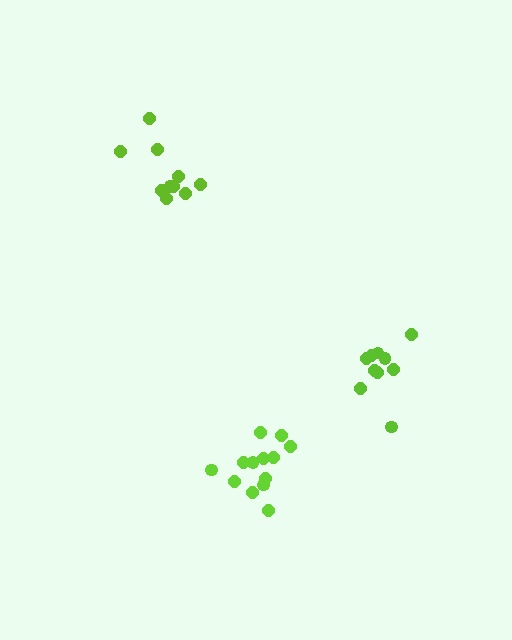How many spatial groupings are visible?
There are 3 spatial groupings.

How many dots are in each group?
Group 1: 13 dots, Group 2: 10 dots, Group 3: 10 dots (33 total).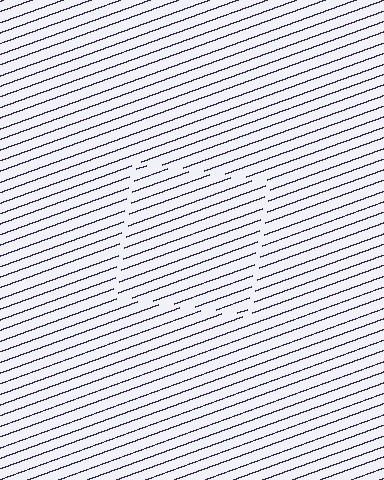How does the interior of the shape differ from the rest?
The interior of the shape contains the same grating, shifted by half a period — the contour is defined by the phase discontinuity where line-ends from the inner and outer gratings abut.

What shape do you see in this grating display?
An illusory square. The interior of the shape contains the same grating, shifted by half a period — the contour is defined by the phase discontinuity where line-ends from the inner and outer gratings abut.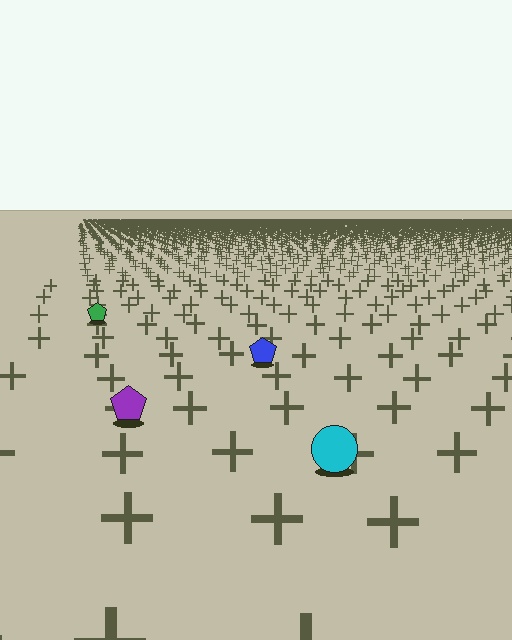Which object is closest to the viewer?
The cyan circle is closest. The texture marks near it are larger and more spread out.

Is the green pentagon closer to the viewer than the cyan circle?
No. The cyan circle is closer — you can tell from the texture gradient: the ground texture is coarser near it.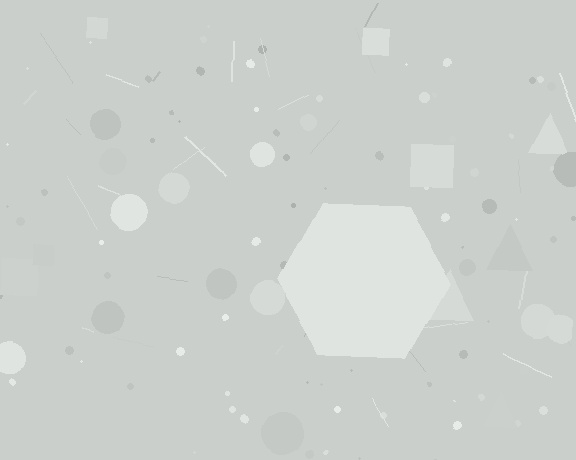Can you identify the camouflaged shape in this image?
The camouflaged shape is a hexagon.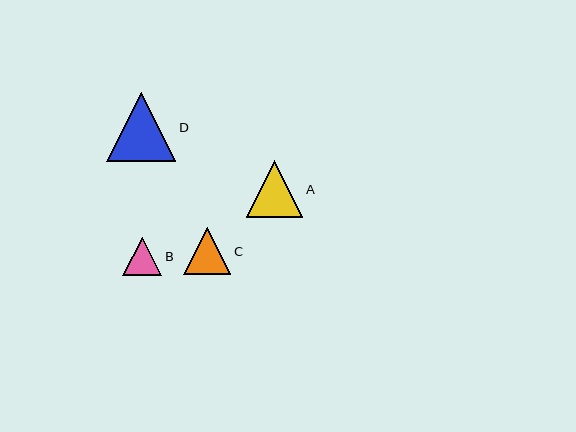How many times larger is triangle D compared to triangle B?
Triangle D is approximately 1.8 times the size of triangle B.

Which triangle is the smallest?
Triangle B is the smallest with a size of approximately 39 pixels.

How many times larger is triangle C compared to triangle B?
Triangle C is approximately 1.2 times the size of triangle B.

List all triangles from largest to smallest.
From largest to smallest: D, A, C, B.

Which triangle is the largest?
Triangle D is the largest with a size of approximately 69 pixels.